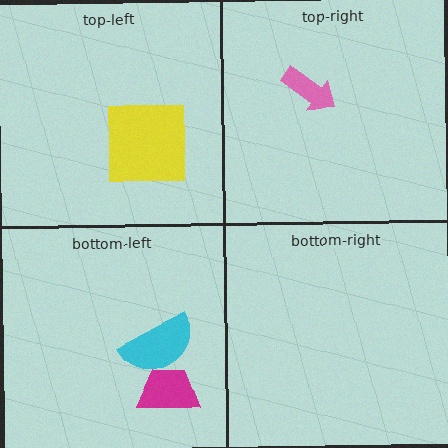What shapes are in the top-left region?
The yellow square.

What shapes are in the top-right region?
The pink arrow.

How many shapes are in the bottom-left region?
2.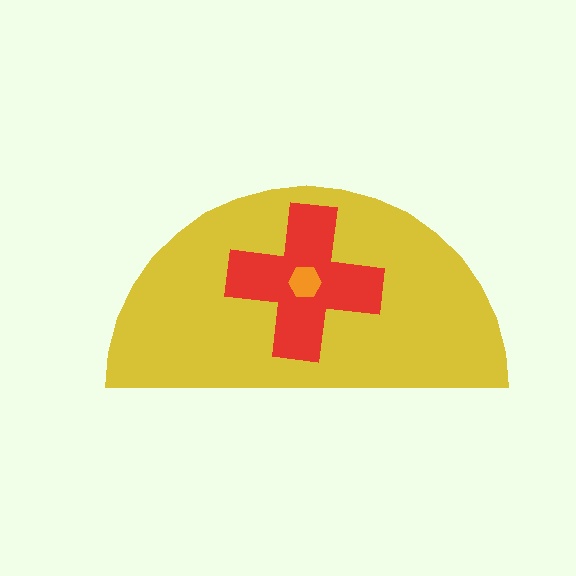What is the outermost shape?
The yellow semicircle.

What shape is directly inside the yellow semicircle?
The red cross.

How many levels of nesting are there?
3.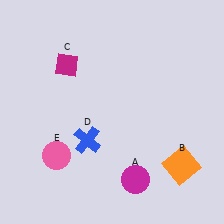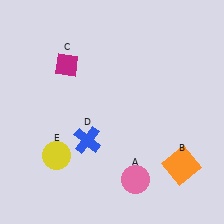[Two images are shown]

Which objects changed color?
A changed from magenta to pink. E changed from pink to yellow.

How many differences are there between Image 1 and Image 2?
There are 2 differences between the two images.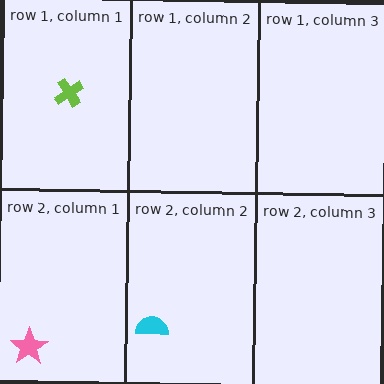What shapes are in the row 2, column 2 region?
The cyan semicircle.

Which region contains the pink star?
The row 2, column 1 region.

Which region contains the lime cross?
The row 1, column 1 region.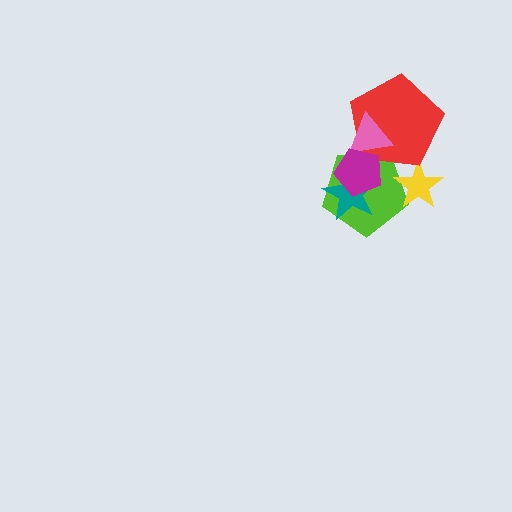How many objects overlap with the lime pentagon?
5 objects overlap with the lime pentagon.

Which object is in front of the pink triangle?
The magenta pentagon is in front of the pink triangle.